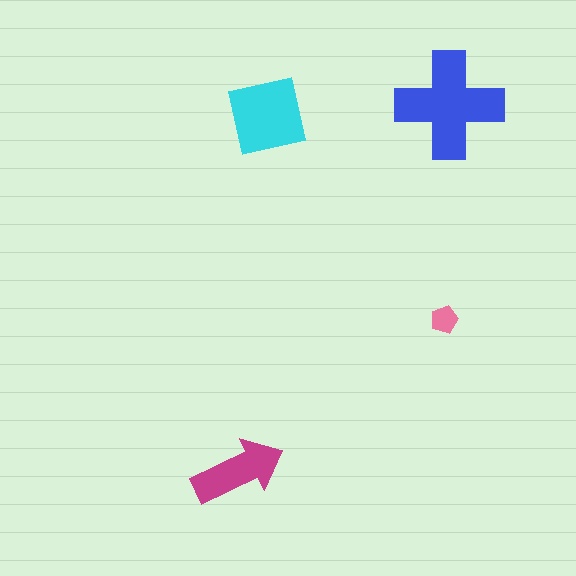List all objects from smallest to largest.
The pink pentagon, the magenta arrow, the cyan square, the blue cross.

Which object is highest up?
The blue cross is topmost.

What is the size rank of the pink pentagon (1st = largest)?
4th.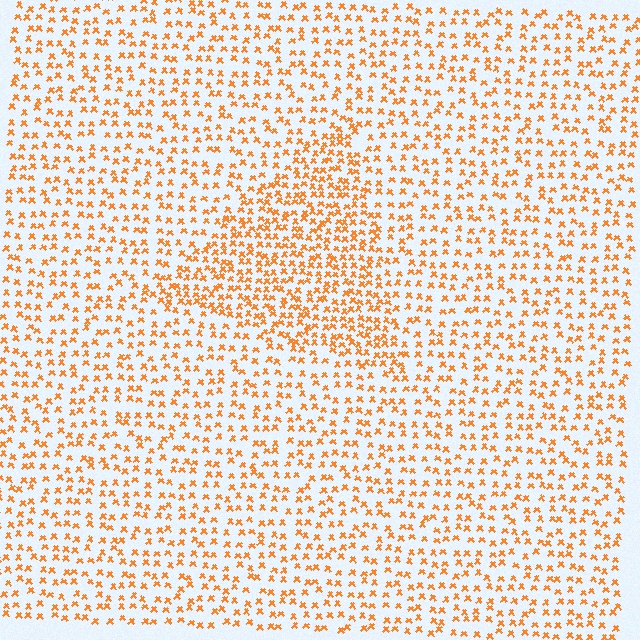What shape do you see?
I see a triangle.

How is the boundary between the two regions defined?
The boundary is defined by a change in element density (approximately 1.8x ratio). All elements are the same color, size, and shape.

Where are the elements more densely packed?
The elements are more densely packed inside the triangle boundary.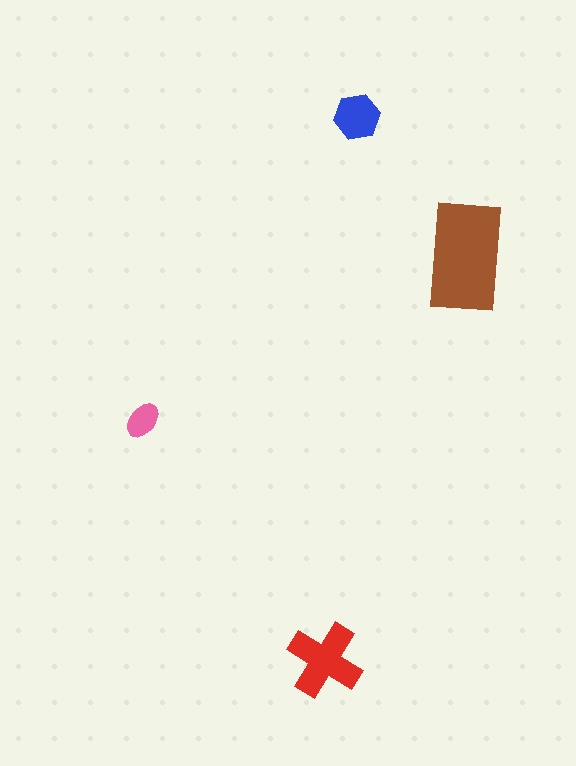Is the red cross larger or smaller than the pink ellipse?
Larger.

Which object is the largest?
The brown rectangle.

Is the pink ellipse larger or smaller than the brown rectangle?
Smaller.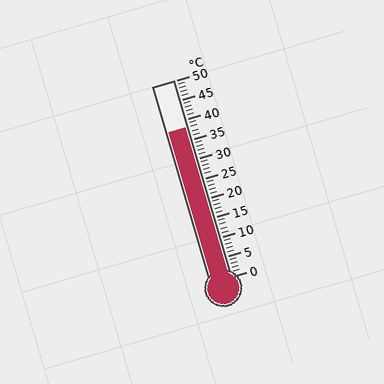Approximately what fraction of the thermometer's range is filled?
The thermometer is filled to approximately 75% of its range.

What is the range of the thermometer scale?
The thermometer scale ranges from 0°C to 50°C.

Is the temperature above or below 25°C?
The temperature is above 25°C.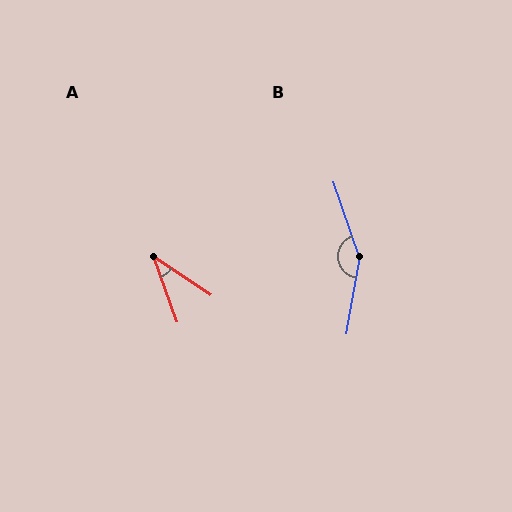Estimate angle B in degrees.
Approximately 151 degrees.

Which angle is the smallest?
A, at approximately 37 degrees.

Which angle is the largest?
B, at approximately 151 degrees.